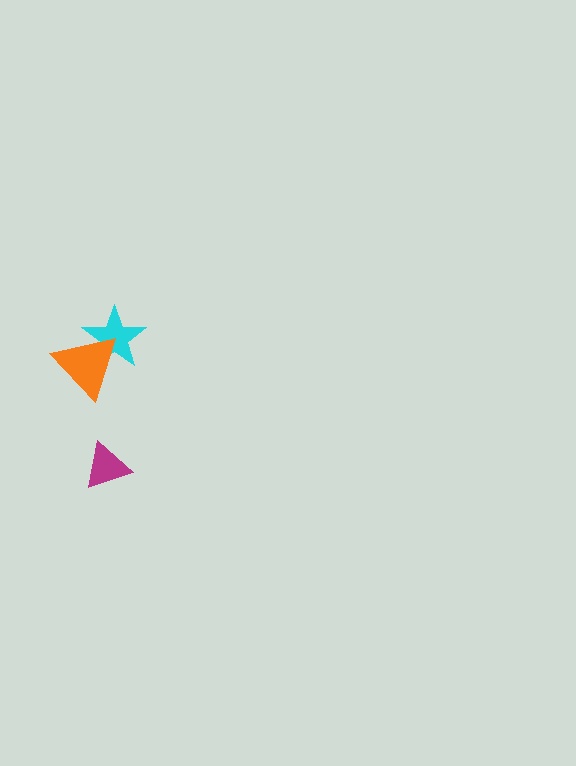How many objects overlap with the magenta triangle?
0 objects overlap with the magenta triangle.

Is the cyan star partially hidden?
Yes, it is partially covered by another shape.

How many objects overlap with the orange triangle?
1 object overlaps with the orange triangle.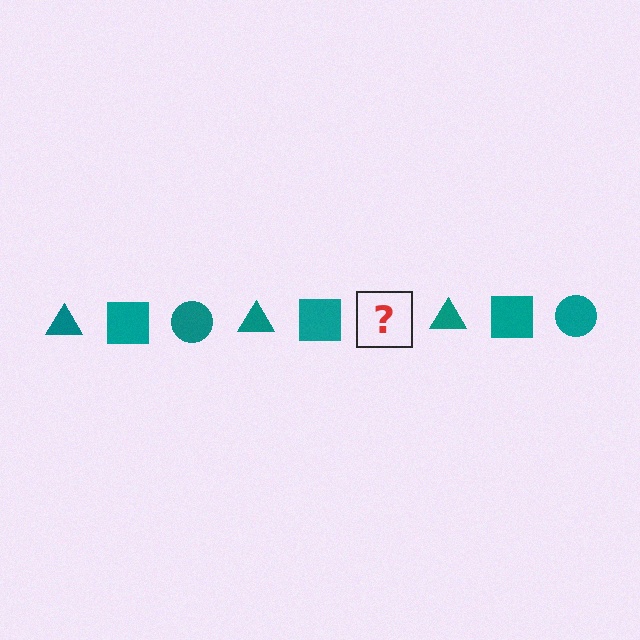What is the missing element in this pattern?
The missing element is a teal circle.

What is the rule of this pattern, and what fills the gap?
The rule is that the pattern cycles through triangle, square, circle shapes in teal. The gap should be filled with a teal circle.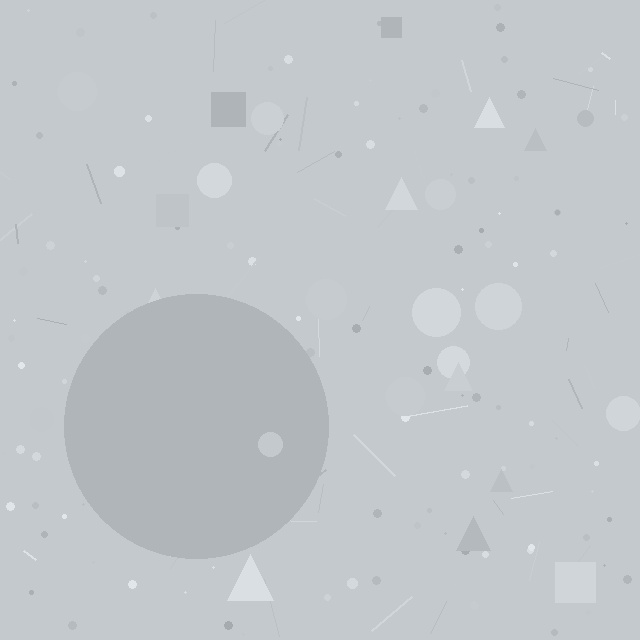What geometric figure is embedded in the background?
A circle is embedded in the background.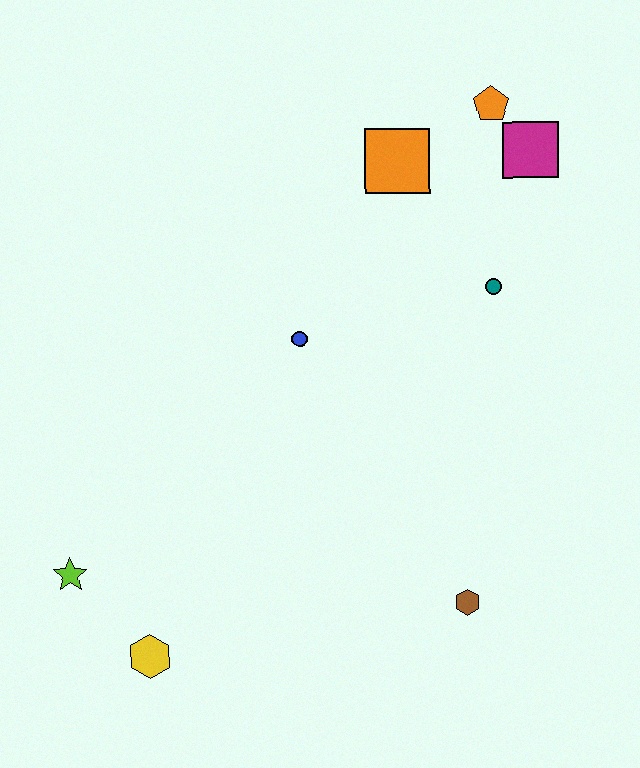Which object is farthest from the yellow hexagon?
The orange pentagon is farthest from the yellow hexagon.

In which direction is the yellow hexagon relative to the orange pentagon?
The yellow hexagon is below the orange pentagon.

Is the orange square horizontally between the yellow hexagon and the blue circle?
No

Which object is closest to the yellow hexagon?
The lime star is closest to the yellow hexagon.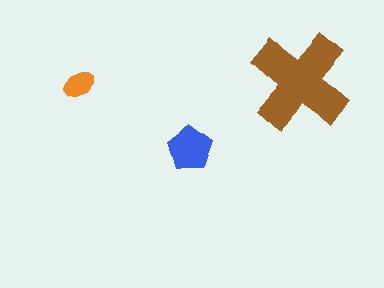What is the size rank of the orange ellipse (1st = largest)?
3rd.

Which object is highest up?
The orange ellipse is topmost.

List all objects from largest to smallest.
The brown cross, the blue pentagon, the orange ellipse.